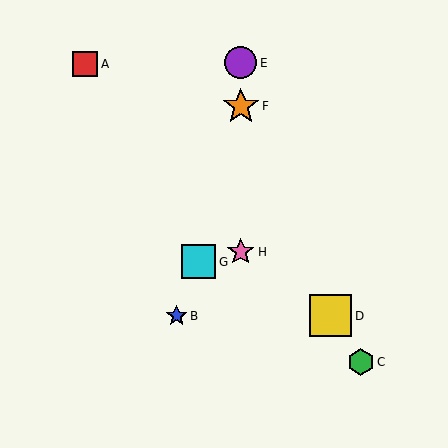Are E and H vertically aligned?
Yes, both are at x≈241.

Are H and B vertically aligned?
No, H is at x≈241 and B is at x≈177.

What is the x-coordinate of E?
Object E is at x≈241.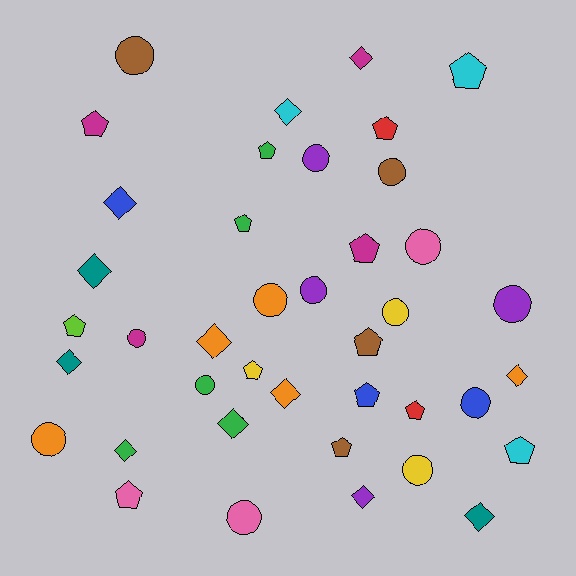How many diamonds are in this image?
There are 12 diamonds.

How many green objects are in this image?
There are 5 green objects.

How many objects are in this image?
There are 40 objects.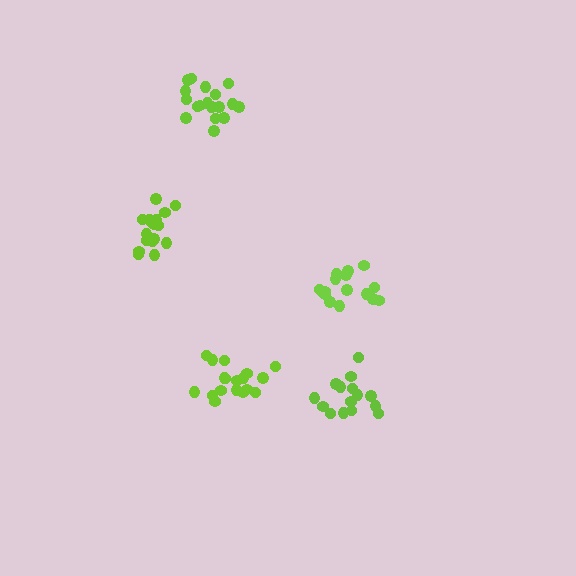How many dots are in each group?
Group 1: 18 dots, Group 2: 15 dots, Group 3: 18 dots, Group 4: 18 dots, Group 5: 16 dots (85 total).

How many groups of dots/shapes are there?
There are 5 groups.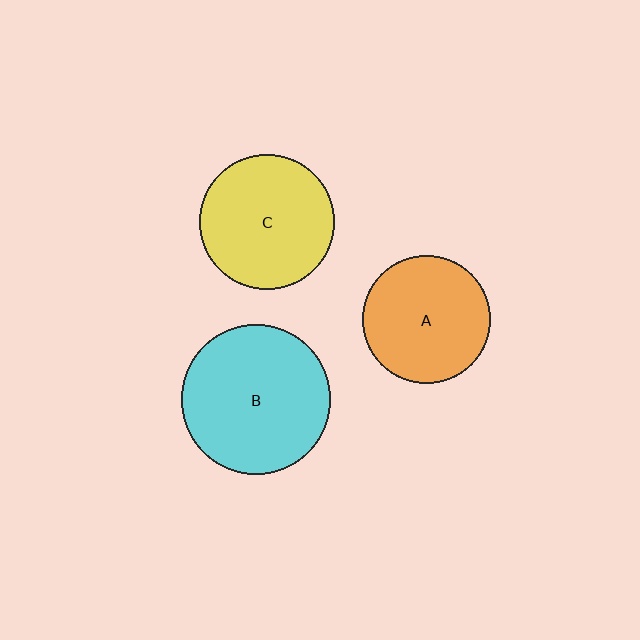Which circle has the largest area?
Circle B (cyan).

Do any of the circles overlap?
No, none of the circles overlap.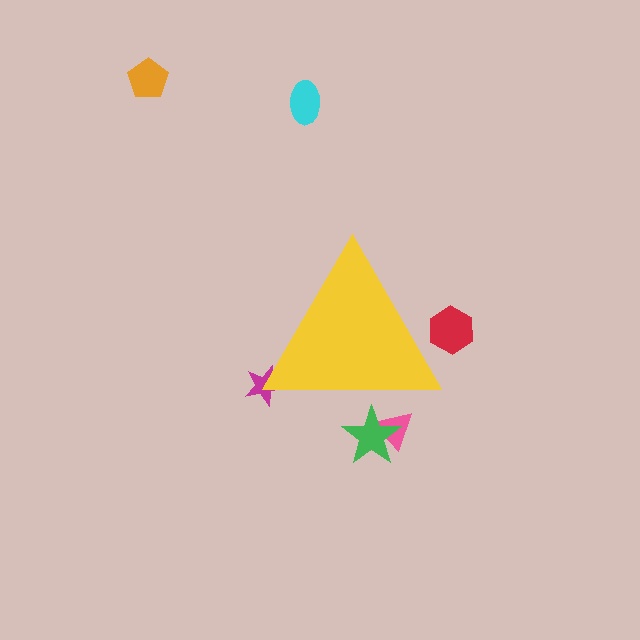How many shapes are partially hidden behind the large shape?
4 shapes are partially hidden.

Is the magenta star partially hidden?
Yes, the magenta star is partially hidden behind the yellow triangle.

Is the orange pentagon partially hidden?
No, the orange pentagon is fully visible.